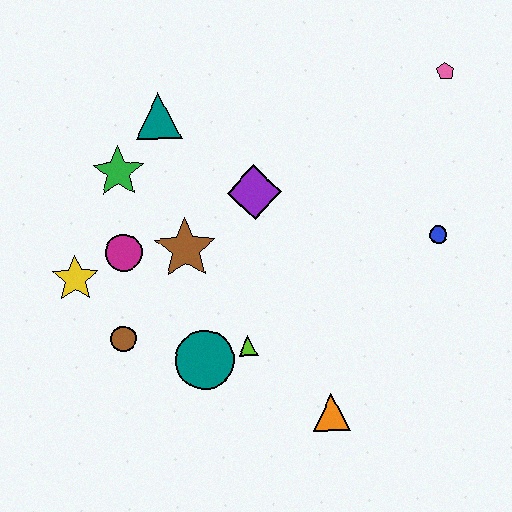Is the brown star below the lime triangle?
No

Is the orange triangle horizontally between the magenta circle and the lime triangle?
No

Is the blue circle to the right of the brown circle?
Yes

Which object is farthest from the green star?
The pink pentagon is farthest from the green star.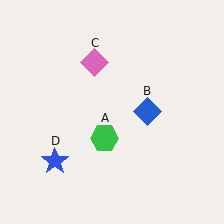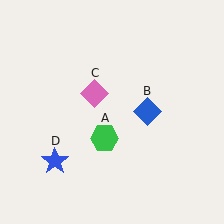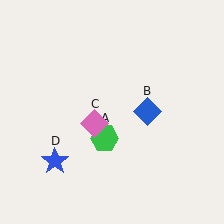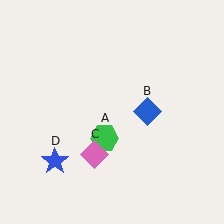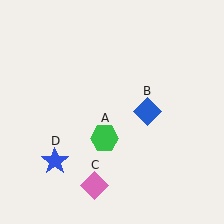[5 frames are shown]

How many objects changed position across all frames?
1 object changed position: pink diamond (object C).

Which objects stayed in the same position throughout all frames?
Green hexagon (object A) and blue diamond (object B) and blue star (object D) remained stationary.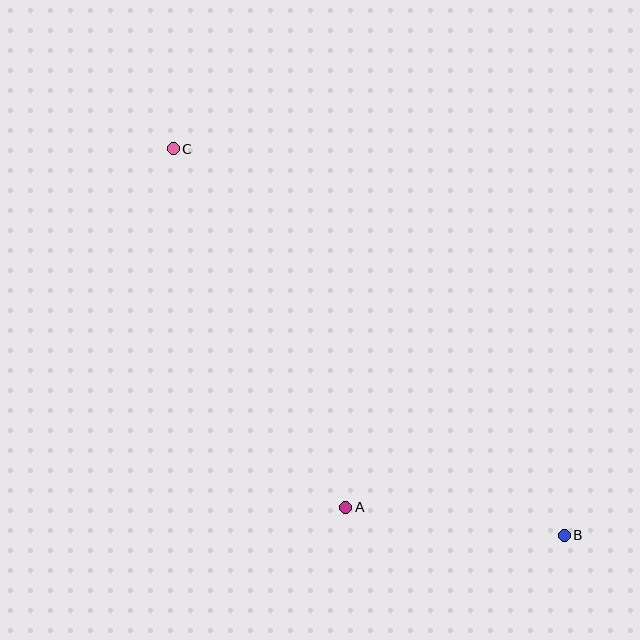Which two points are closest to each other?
Points A and B are closest to each other.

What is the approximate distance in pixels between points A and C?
The distance between A and C is approximately 398 pixels.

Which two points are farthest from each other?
Points B and C are farthest from each other.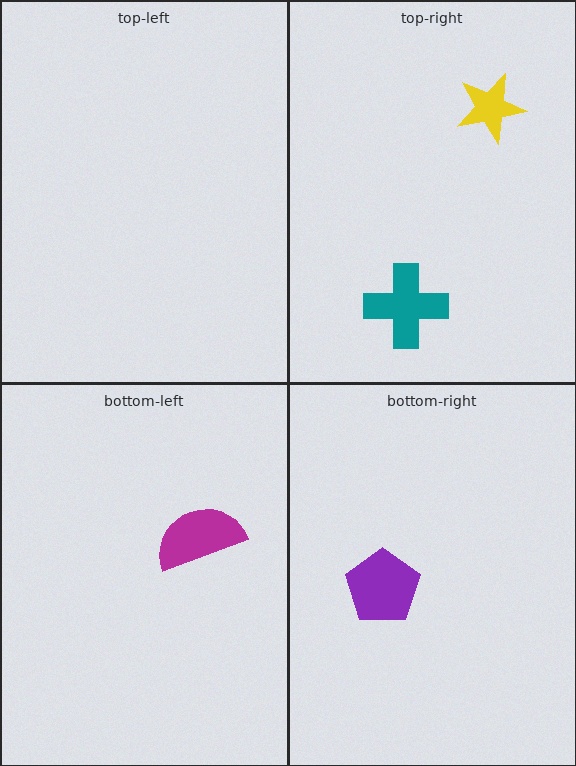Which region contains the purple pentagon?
The bottom-right region.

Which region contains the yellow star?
The top-right region.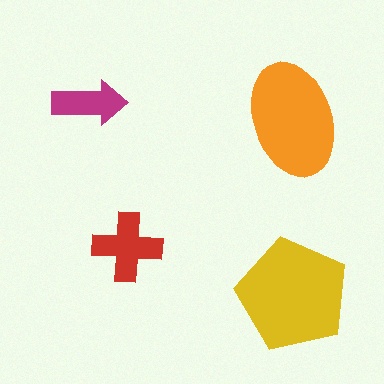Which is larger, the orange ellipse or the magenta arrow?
The orange ellipse.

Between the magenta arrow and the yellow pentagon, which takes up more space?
The yellow pentagon.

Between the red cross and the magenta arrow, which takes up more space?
The red cross.